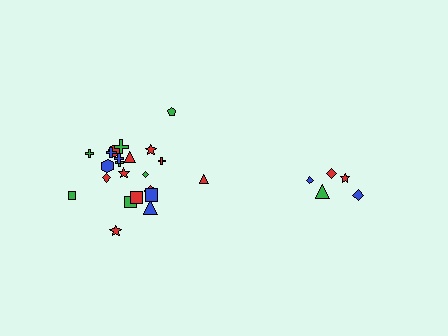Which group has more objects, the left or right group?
The left group.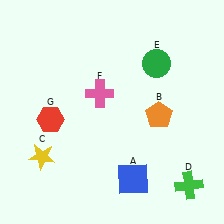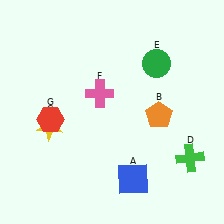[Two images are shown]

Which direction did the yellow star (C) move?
The yellow star (C) moved up.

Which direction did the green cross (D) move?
The green cross (D) moved up.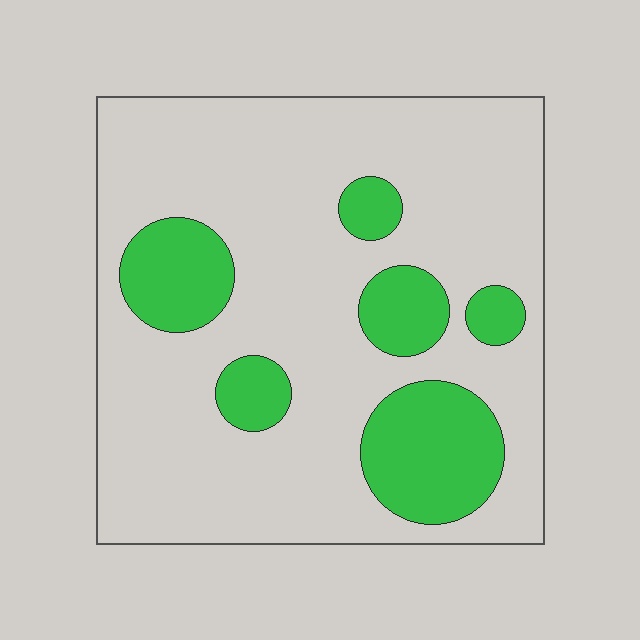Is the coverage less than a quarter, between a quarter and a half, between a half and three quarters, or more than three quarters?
Less than a quarter.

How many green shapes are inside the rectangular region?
6.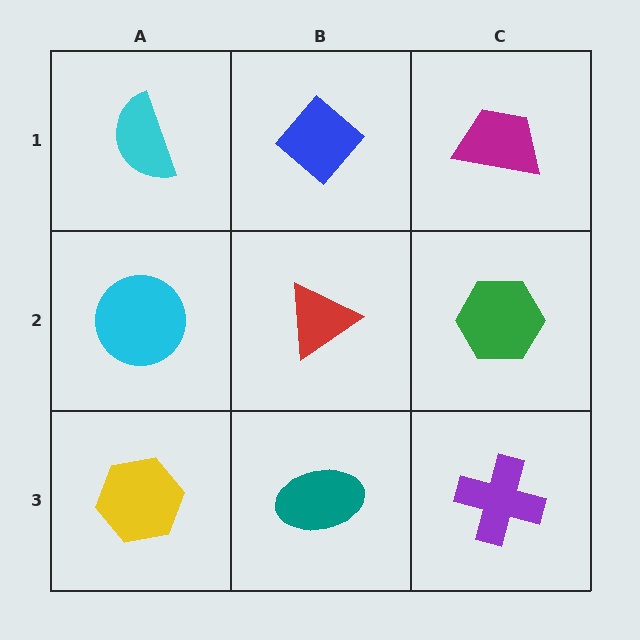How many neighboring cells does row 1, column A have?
2.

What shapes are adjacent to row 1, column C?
A green hexagon (row 2, column C), a blue diamond (row 1, column B).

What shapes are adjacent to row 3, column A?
A cyan circle (row 2, column A), a teal ellipse (row 3, column B).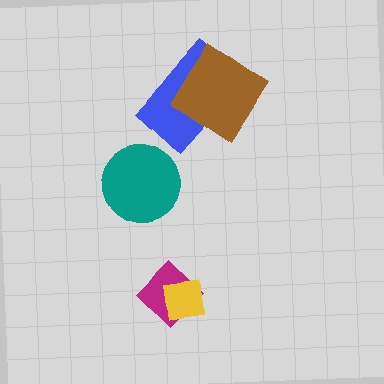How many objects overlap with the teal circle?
0 objects overlap with the teal circle.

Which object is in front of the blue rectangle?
The brown diamond is in front of the blue rectangle.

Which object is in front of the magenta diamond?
The yellow square is in front of the magenta diamond.